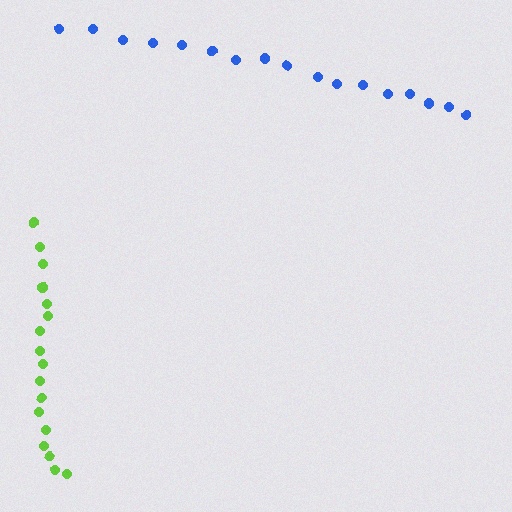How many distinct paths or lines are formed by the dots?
There are 2 distinct paths.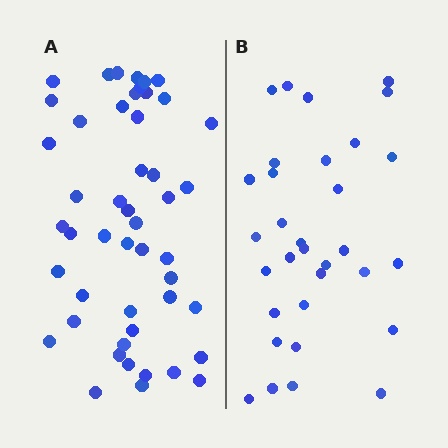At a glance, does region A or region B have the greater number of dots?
Region A (the left region) has more dots.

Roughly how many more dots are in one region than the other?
Region A has approximately 15 more dots than region B.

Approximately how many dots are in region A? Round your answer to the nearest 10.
About 50 dots. (The exact count is 48, which rounds to 50.)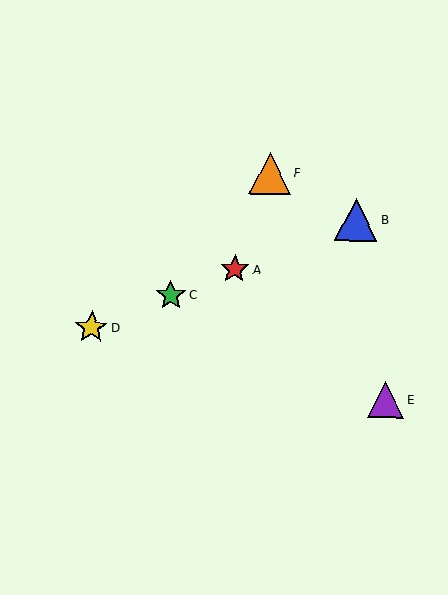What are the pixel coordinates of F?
Object F is at (270, 173).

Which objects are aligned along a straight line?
Objects A, B, C, D are aligned along a straight line.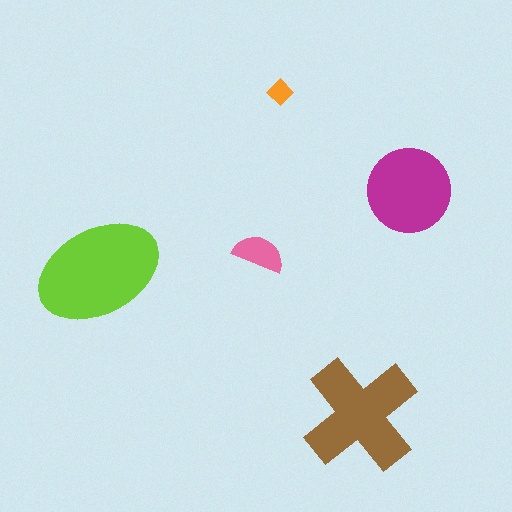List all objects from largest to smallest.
The lime ellipse, the brown cross, the magenta circle, the pink semicircle, the orange diamond.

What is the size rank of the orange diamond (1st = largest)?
5th.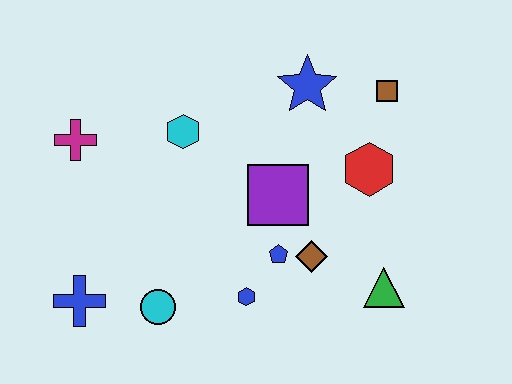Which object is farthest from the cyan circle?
The brown square is farthest from the cyan circle.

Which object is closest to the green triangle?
The brown diamond is closest to the green triangle.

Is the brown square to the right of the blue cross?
Yes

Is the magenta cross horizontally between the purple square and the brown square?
No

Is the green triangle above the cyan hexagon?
No